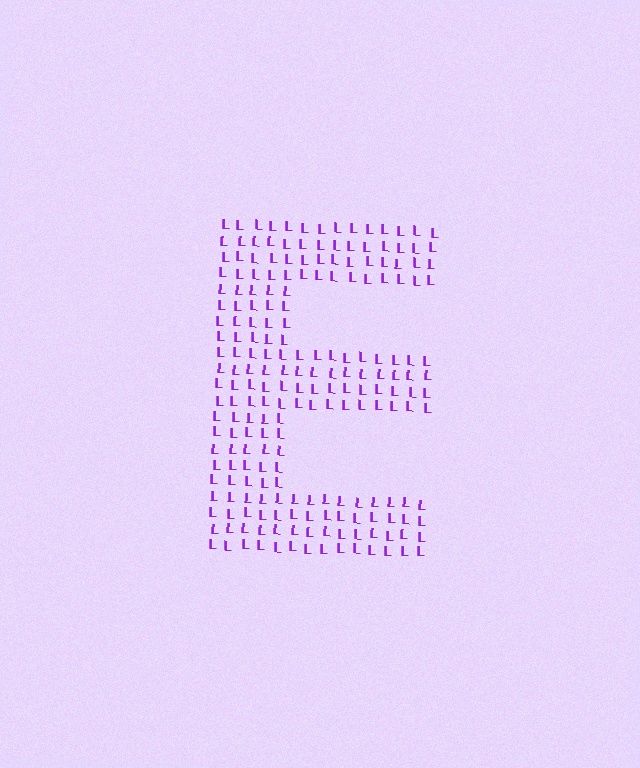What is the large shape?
The large shape is the letter E.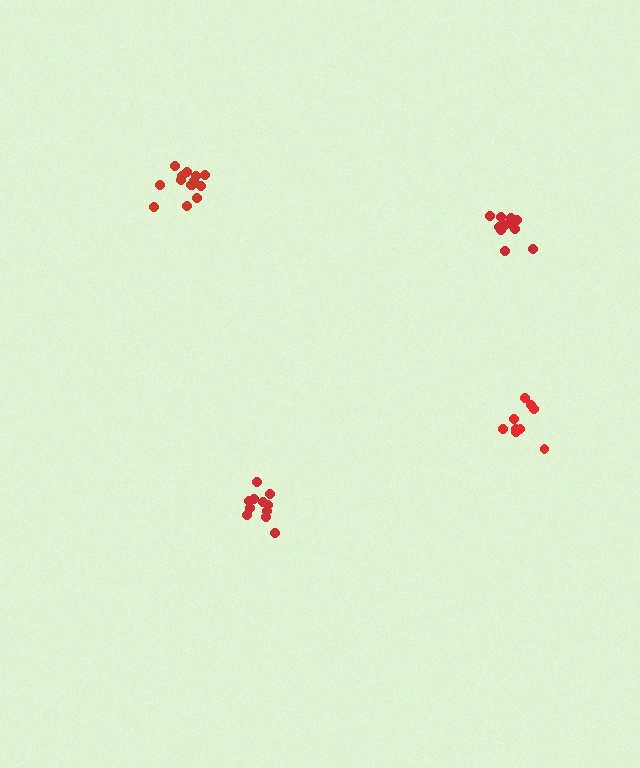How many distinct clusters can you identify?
There are 4 distinct clusters.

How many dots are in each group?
Group 1: 14 dots, Group 2: 9 dots, Group 3: 11 dots, Group 4: 11 dots (45 total).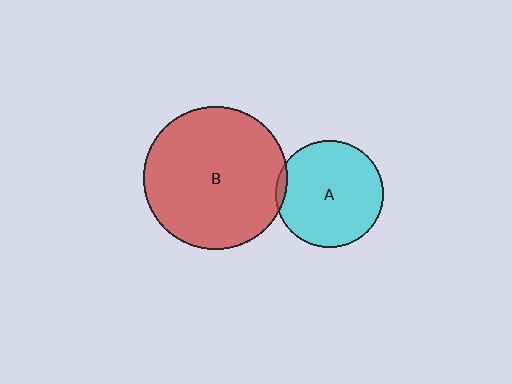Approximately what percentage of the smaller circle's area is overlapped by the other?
Approximately 5%.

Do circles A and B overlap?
Yes.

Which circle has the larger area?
Circle B (red).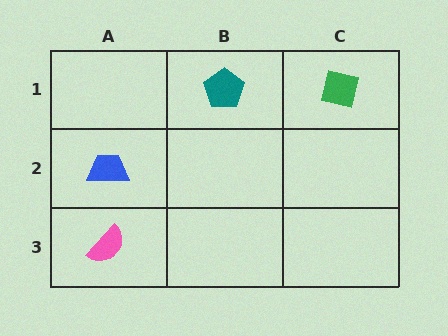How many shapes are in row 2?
1 shape.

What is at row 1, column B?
A teal pentagon.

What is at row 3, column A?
A pink semicircle.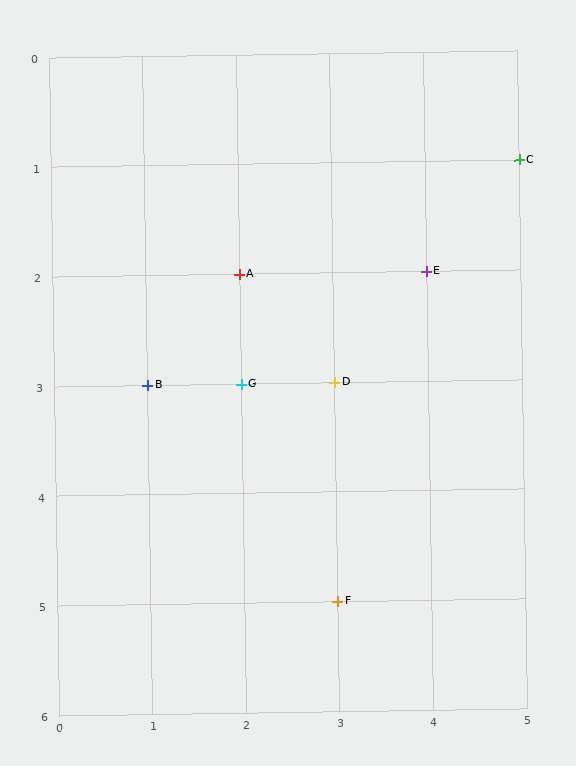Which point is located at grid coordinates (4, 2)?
Point E is at (4, 2).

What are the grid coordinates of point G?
Point G is at grid coordinates (2, 3).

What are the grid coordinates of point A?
Point A is at grid coordinates (2, 2).